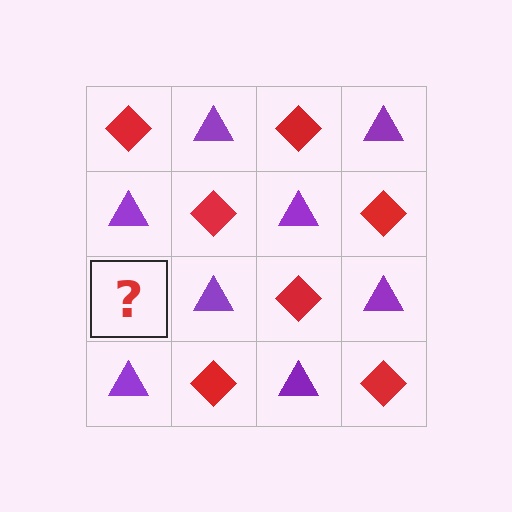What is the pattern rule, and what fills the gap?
The rule is that it alternates red diamond and purple triangle in a checkerboard pattern. The gap should be filled with a red diamond.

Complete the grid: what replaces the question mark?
The question mark should be replaced with a red diamond.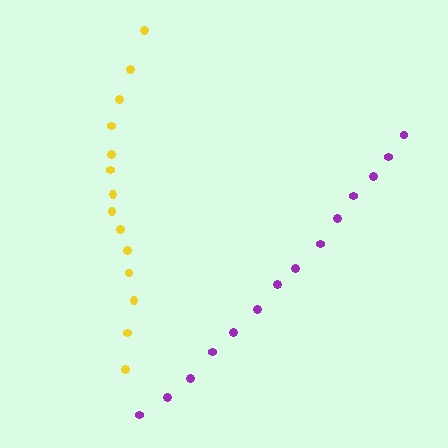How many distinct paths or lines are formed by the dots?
There are 2 distinct paths.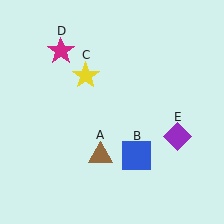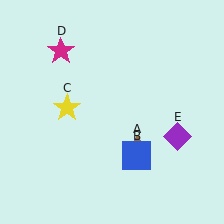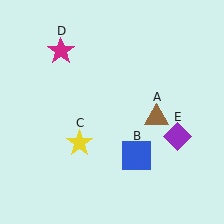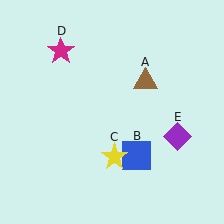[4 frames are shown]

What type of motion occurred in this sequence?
The brown triangle (object A), yellow star (object C) rotated counterclockwise around the center of the scene.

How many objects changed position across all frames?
2 objects changed position: brown triangle (object A), yellow star (object C).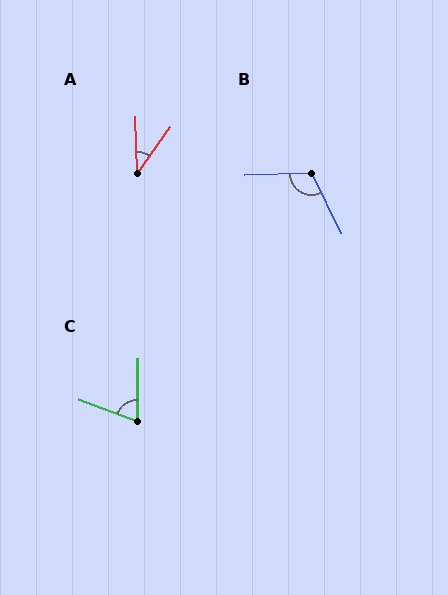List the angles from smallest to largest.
A (37°), C (71°), B (115°).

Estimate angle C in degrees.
Approximately 71 degrees.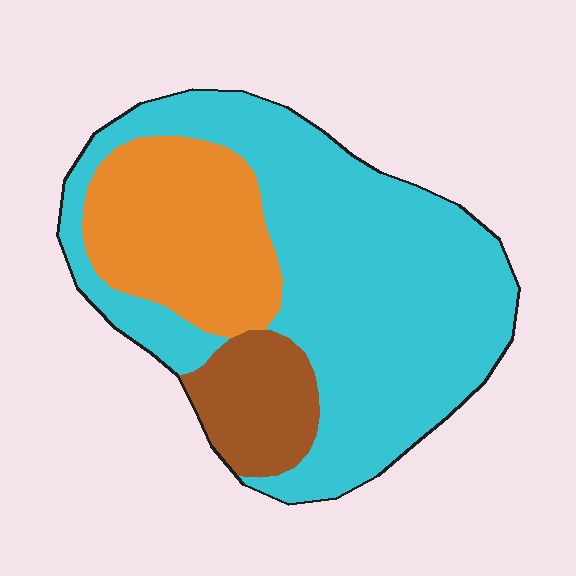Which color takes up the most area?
Cyan, at roughly 65%.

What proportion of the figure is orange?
Orange covers 24% of the figure.